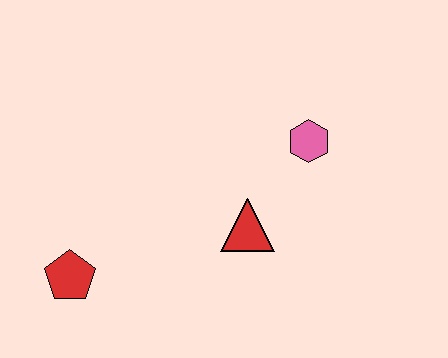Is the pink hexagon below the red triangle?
No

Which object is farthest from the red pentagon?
The pink hexagon is farthest from the red pentagon.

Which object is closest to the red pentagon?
The red triangle is closest to the red pentagon.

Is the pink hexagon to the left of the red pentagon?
No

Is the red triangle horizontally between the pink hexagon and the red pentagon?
Yes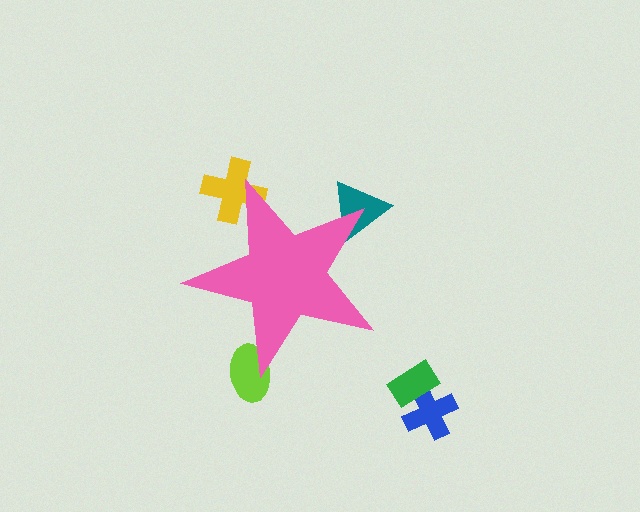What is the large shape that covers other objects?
A pink star.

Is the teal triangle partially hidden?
Yes, the teal triangle is partially hidden behind the pink star.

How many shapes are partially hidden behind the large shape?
3 shapes are partially hidden.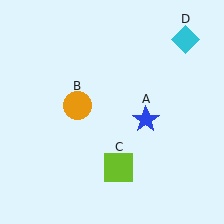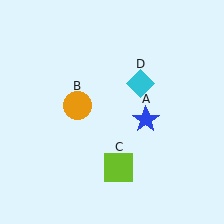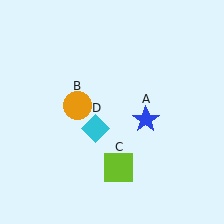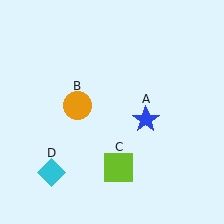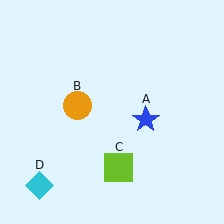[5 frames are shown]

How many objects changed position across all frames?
1 object changed position: cyan diamond (object D).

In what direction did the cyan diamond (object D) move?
The cyan diamond (object D) moved down and to the left.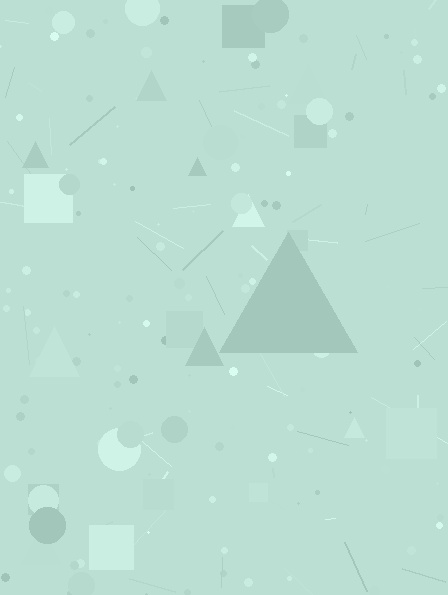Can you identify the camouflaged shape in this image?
The camouflaged shape is a triangle.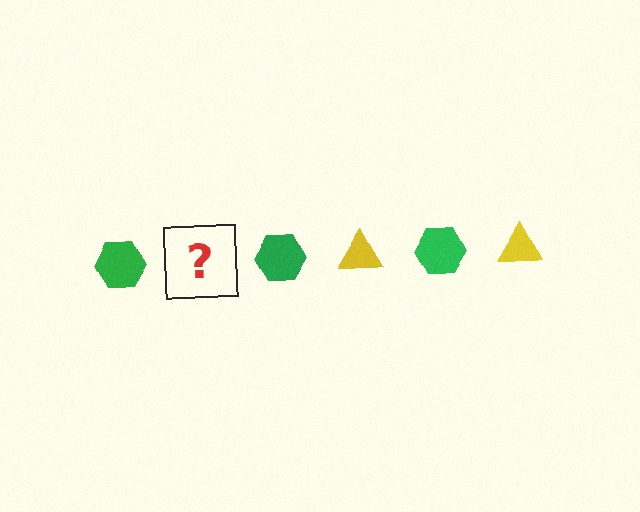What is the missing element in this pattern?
The missing element is a yellow triangle.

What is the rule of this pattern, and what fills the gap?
The rule is that the pattern alternates between green hexagon and yellow triangle. The gap should be filled with a yellow triangle.